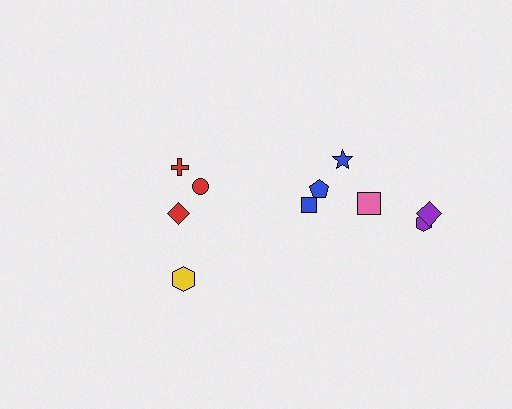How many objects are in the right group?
There are 6 objects.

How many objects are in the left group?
There are 4 objects.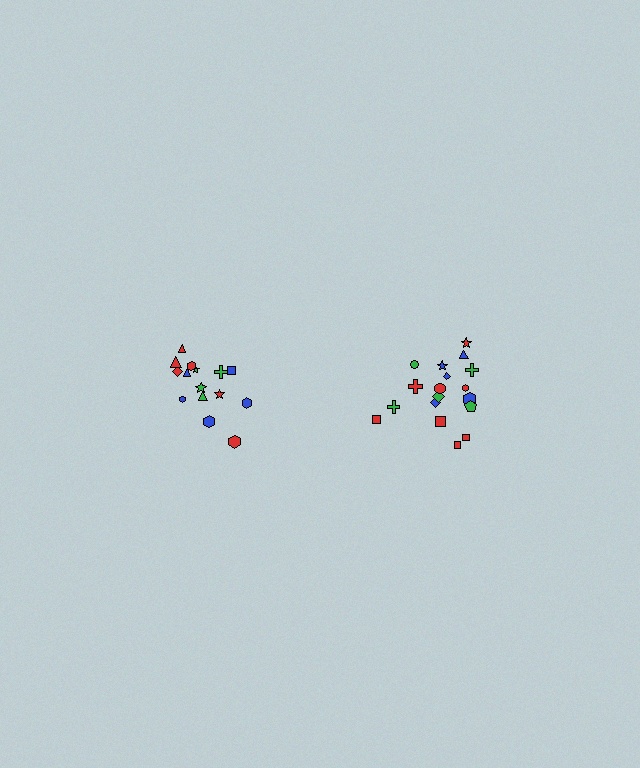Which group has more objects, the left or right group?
The right group.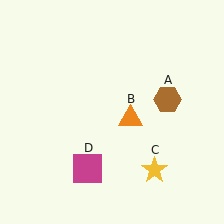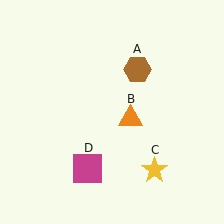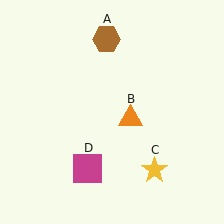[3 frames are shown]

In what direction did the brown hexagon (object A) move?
The brown hexagon (object A) moved up and to the left.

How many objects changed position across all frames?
1 object changed position: brown hexagon (object A).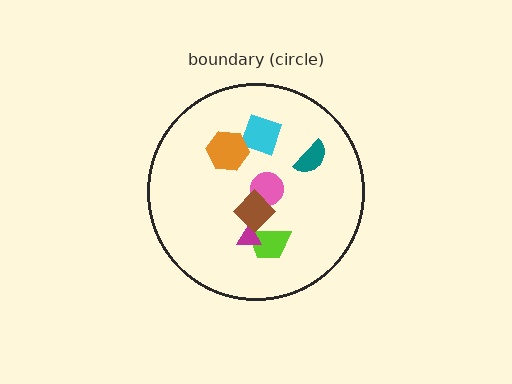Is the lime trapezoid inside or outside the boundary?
Inside.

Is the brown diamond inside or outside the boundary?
Inside.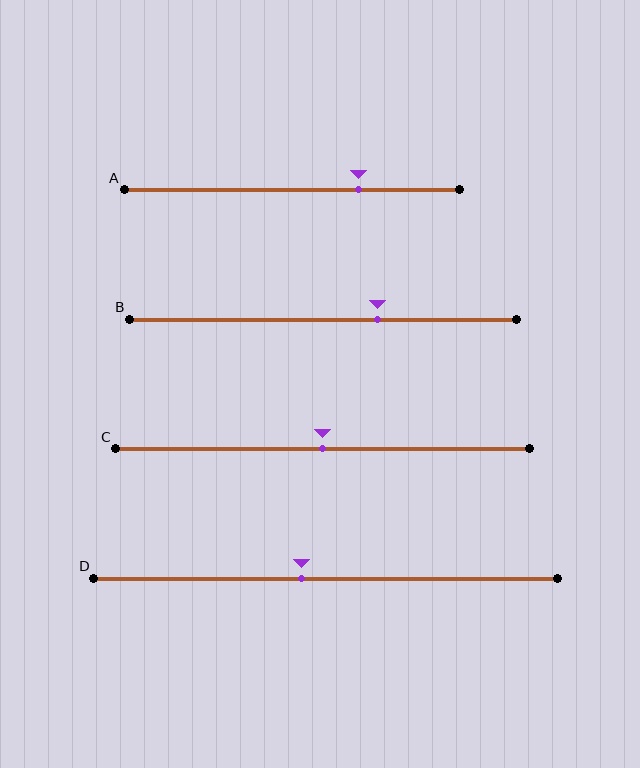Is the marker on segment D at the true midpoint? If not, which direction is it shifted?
No, the marker on segment D is shifted to the left by about 5% of the segment length.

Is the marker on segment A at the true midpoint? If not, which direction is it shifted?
No, the marker on segment A is shifted to the right by about 20% of the segment length.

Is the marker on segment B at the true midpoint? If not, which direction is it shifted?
No, the marker on segment B is shifted to the right by about 14% of the segment length.